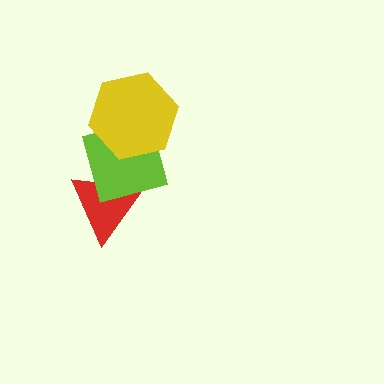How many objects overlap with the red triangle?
1 object overlaps with the red triangle.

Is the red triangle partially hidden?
Yes, it is partially covered by another shape.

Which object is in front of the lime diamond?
The yellow hexagon is in front of the lime diamond.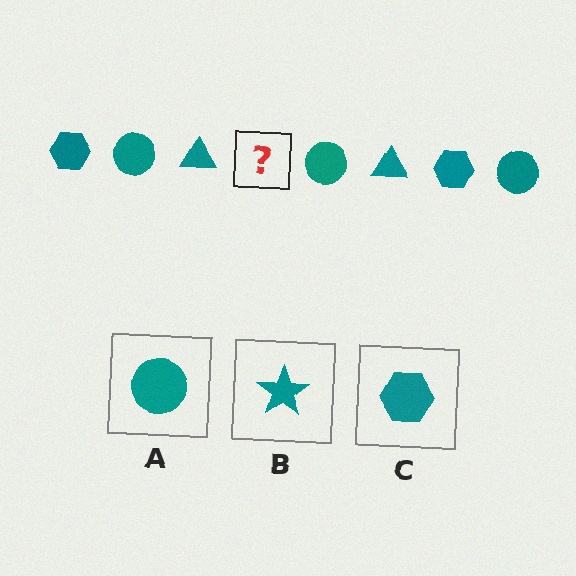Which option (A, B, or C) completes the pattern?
C.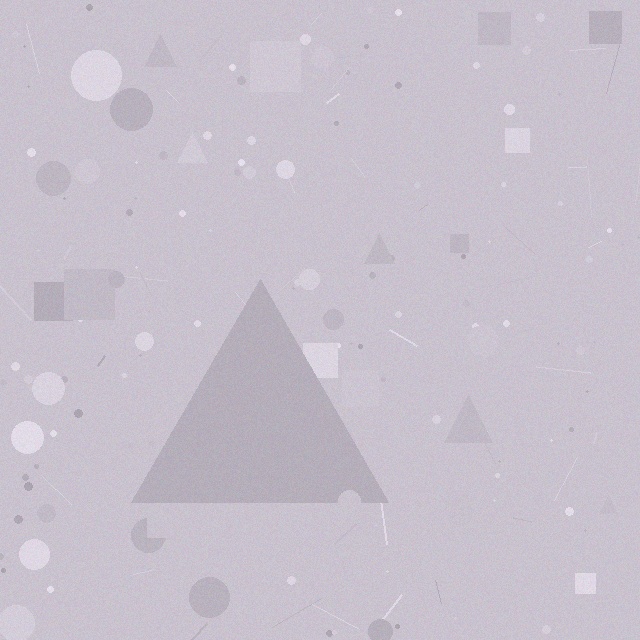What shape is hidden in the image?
A triangle is hidden in the image.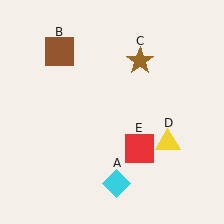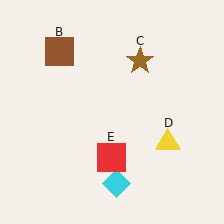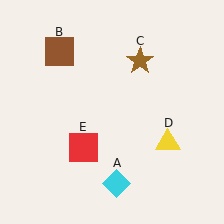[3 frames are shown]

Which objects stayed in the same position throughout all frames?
Cyan diamond (object A) and brown square (object B) and brown star (object C) and yellow triangle (object D) remained stationary.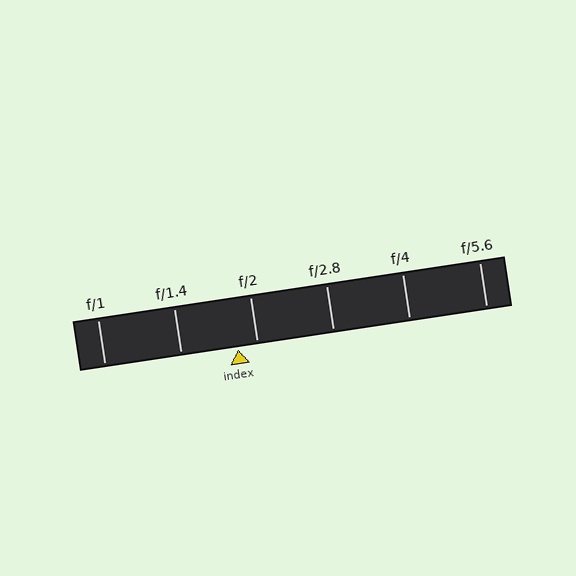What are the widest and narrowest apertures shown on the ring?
The widest aperture shown is f/1 and the narrowest is f/5.6.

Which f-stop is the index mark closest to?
The index mark is closest to f/2.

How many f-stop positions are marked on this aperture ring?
There are 6 f-stop positions marked.